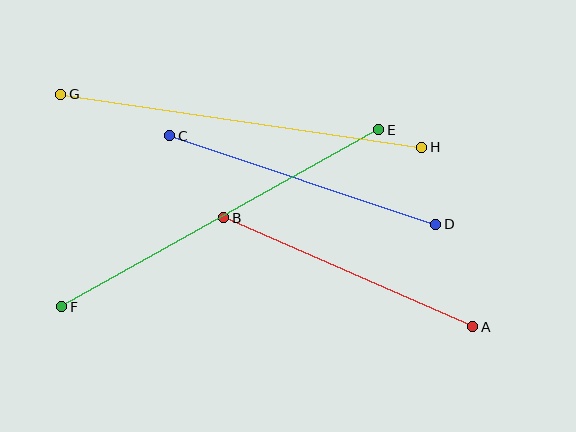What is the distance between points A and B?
The distance is approximately 272 pixels.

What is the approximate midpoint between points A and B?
The midpoint is at approximately (348, 272) pixels.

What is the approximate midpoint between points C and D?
The midpoint is at approximately (303, 180) pixels.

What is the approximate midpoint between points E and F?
The midpoint is at approximately (220, 218) pixels.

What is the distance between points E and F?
The distance is approximately 363 pixels.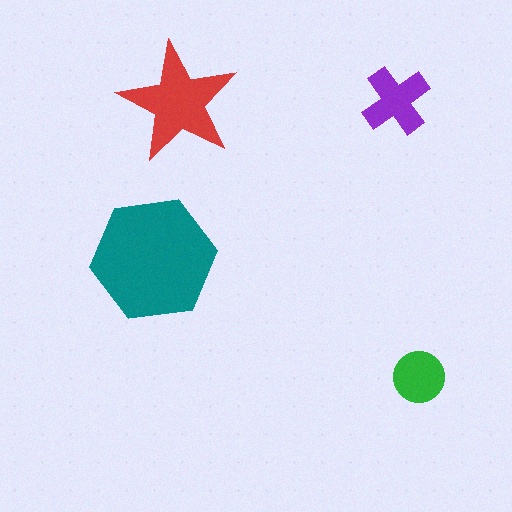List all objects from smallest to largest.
The green circle, the purple cross, the red star, the teal hexagon.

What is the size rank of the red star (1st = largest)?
2nd.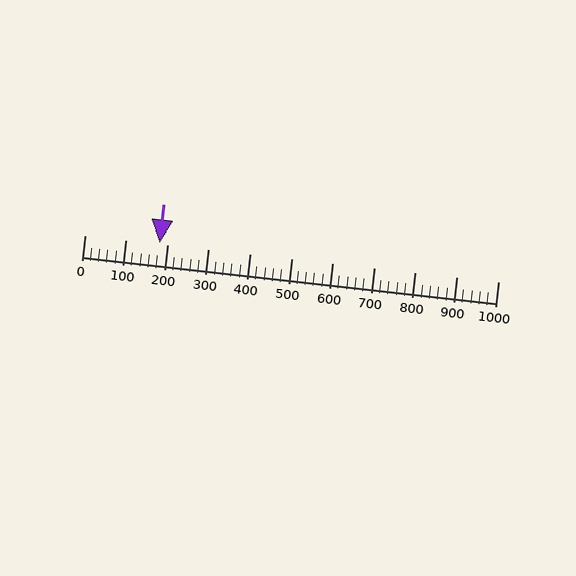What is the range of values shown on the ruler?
The ruler shows values from 0 to 1000.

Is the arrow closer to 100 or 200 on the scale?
The arrow is closer to 200.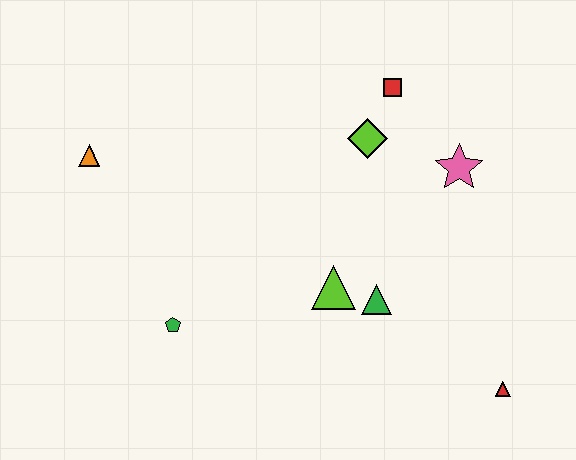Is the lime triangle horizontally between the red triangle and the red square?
No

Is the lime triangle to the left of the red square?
Yes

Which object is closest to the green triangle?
The lime triangle is closest to the green triangle.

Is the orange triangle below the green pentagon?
No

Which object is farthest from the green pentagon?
The red triangle is farthest from the green pentagon.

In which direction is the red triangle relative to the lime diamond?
The red triangle is below the lime diamond.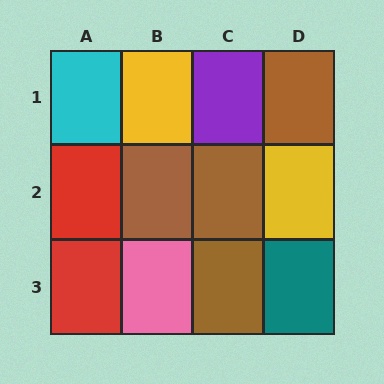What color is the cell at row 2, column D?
Yellow.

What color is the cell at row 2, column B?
Brown.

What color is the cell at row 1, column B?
Yellow.